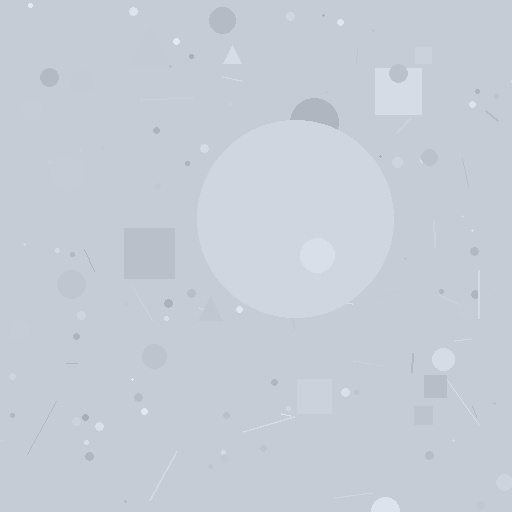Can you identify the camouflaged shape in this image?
The camouflaged shape is a circle.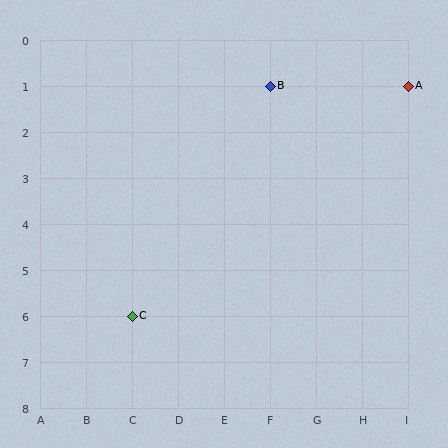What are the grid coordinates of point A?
Point A is at grid coordinates (I, 1).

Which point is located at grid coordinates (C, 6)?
Point C is at (C, 6).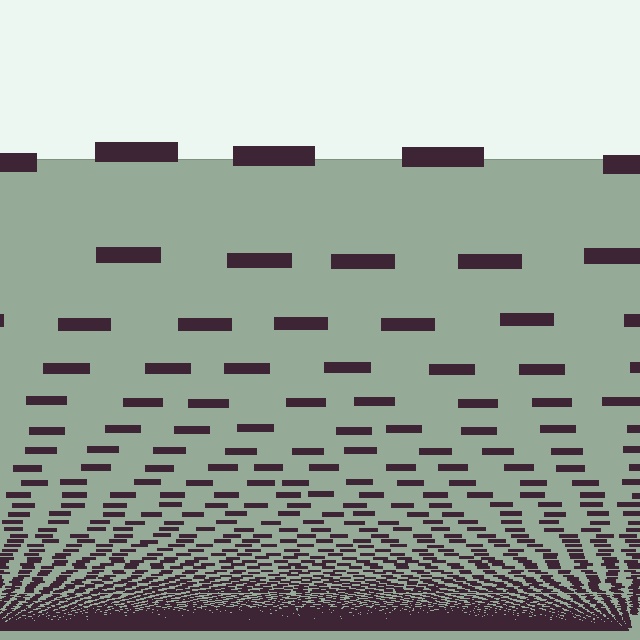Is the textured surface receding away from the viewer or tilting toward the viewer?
The surface appears to tilt toward the viewer. Texture elements get larger and sparser toward the top.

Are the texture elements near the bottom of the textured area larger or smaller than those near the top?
Smaller. The gradient is inverted — elements near the bottom are smaller and denser.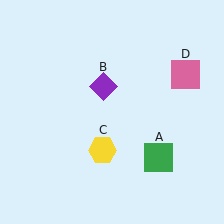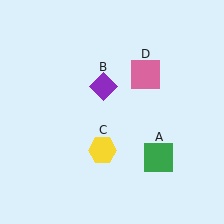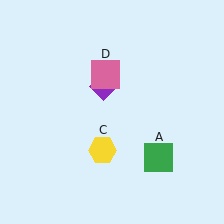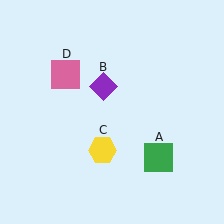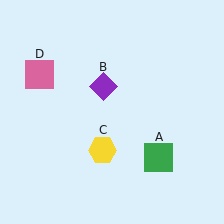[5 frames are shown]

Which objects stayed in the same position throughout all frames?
Green square (object A) and purple diamond (object B) and yellow hexagon (object C) remained stationary.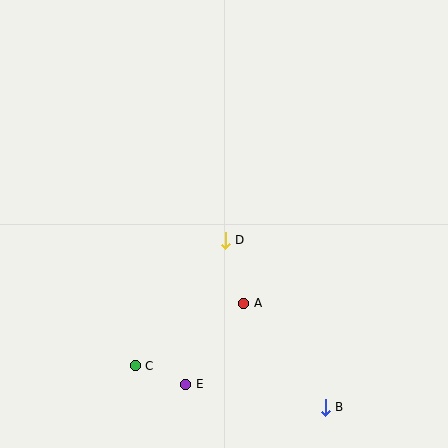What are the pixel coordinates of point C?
Point C is at (135, 366).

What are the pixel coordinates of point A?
Point A is at (244, 303).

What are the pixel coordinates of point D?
Point D is at (225, 240).